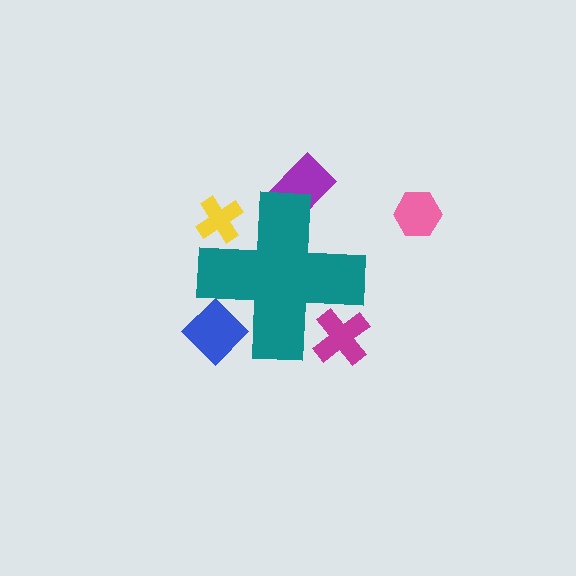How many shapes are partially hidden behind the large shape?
4 shapes are partially hidden.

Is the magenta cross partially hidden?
Yes, the magenta cross is partially hidden behind the teal cross.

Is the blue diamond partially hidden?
Yes, the blue diamond is partially hidden behind the teal cross.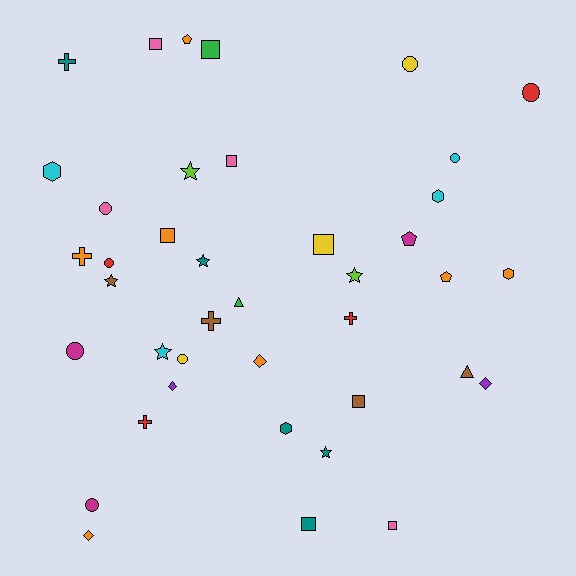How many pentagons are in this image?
There are 3 pentagons.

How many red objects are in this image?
There are 4 red objects.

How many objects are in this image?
There are 40 objects.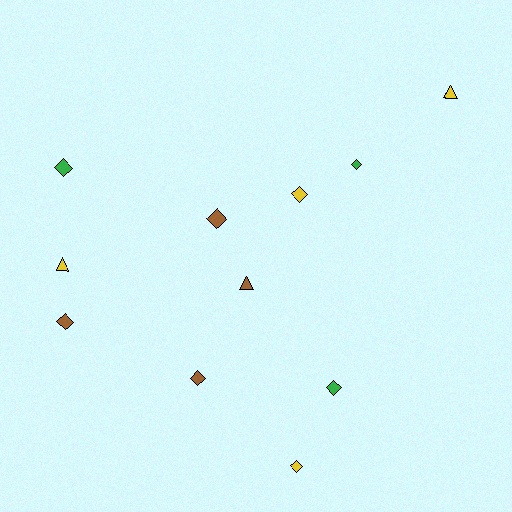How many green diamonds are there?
There are 3 green diamonds.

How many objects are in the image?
There are 11 objects.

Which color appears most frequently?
Brown, with 4 objects.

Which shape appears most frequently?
Diamond, with 8 objects.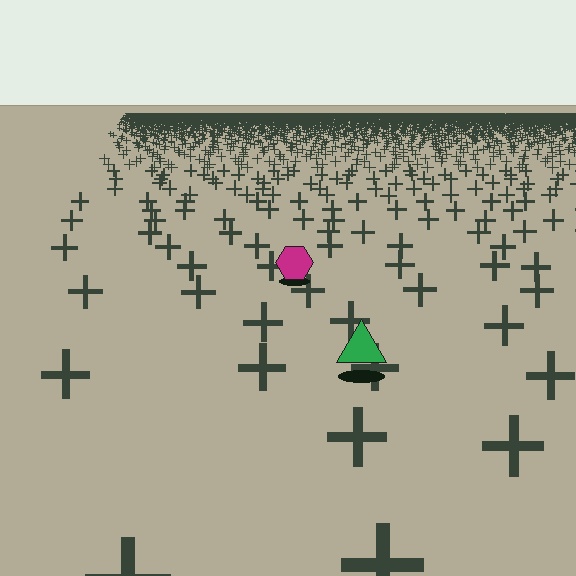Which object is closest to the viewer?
The green triangle is closest. The texture marks near it are larger and more spread out.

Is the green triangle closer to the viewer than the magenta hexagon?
Yes. The green triangle is closer — you can tell from the texture gradient: the ground texture is coarser near it.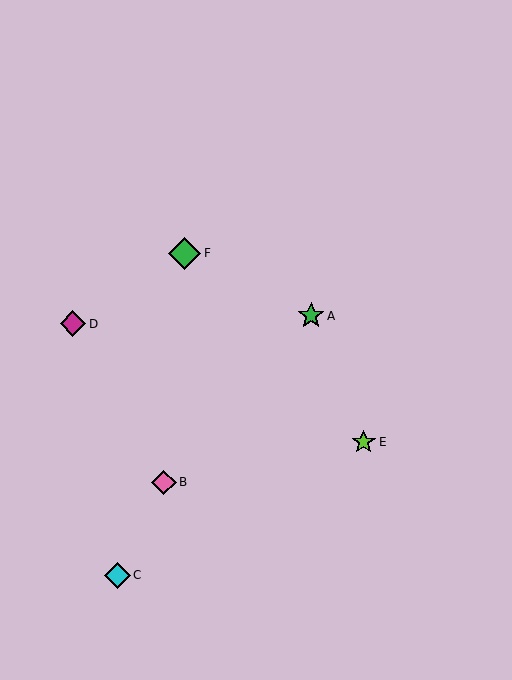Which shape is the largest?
The green diamond (labeled F) is the largest.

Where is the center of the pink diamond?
The center of the pink diamond is at (164, 482).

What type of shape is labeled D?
Shape D is a magenta diamond.